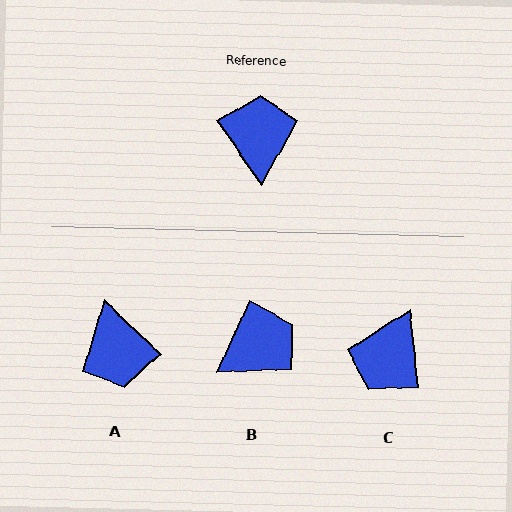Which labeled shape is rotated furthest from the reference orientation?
A, about 167 degrees away.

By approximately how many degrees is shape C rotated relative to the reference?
Approximately 152 degrees counter-clockwise.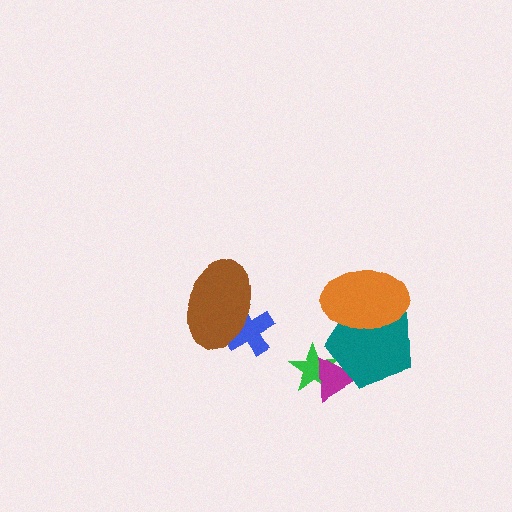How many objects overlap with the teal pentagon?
3 objects overlap with the teal pentagon.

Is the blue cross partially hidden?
Yes, it is partially covered by another shape.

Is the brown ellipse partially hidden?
No, no other shape covers it.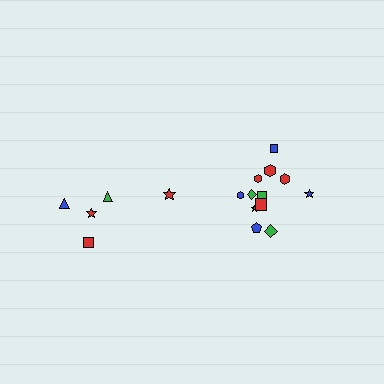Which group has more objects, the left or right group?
The right group.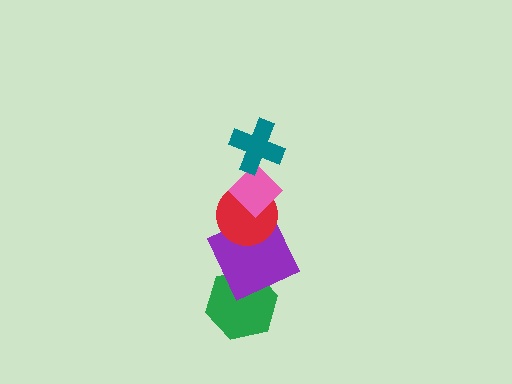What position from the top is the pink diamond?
The pink diamond is 2nd from the top.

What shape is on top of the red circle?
The pink diamond is on top of the red circle.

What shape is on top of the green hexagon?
The purple square is on top of the green hexagon.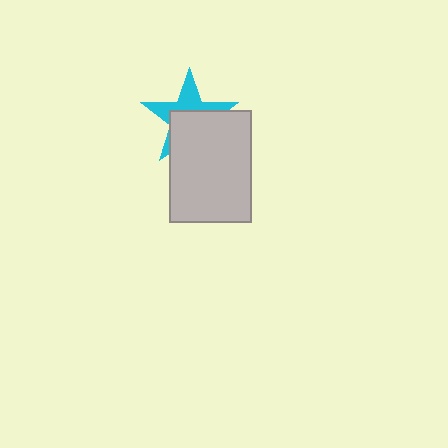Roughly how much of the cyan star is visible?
A small part of it is visible (roughly 45%).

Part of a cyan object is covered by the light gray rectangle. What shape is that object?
It is a star.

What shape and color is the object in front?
The object in front is a light gray rectangle.